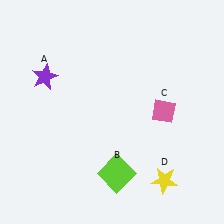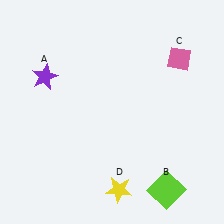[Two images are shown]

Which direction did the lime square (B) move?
The lime square (B) moved right.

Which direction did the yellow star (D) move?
The yellow star (D) moved left.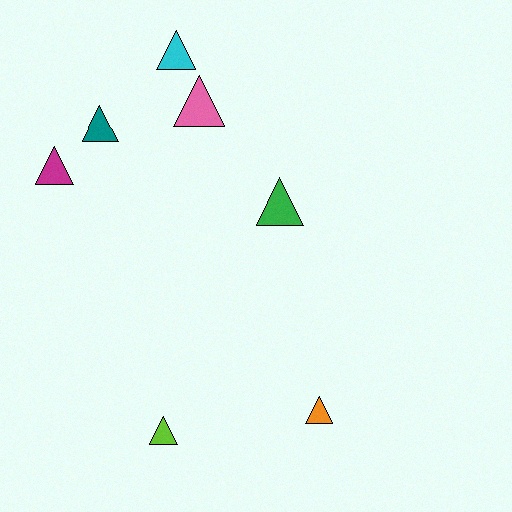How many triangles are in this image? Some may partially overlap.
There are 7 triangles.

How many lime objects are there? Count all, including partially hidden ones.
There is 1 lime object.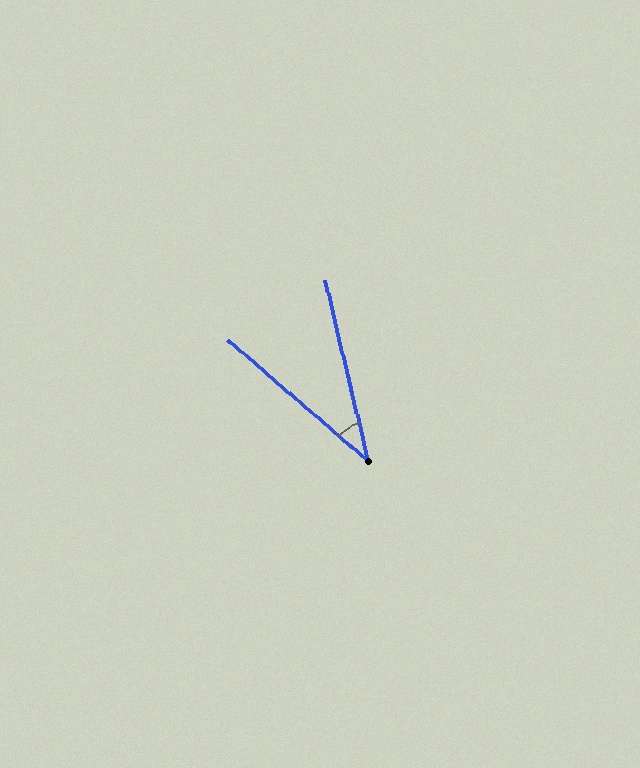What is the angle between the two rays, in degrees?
Approximately 36 degrees.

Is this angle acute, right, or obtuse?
It is acute.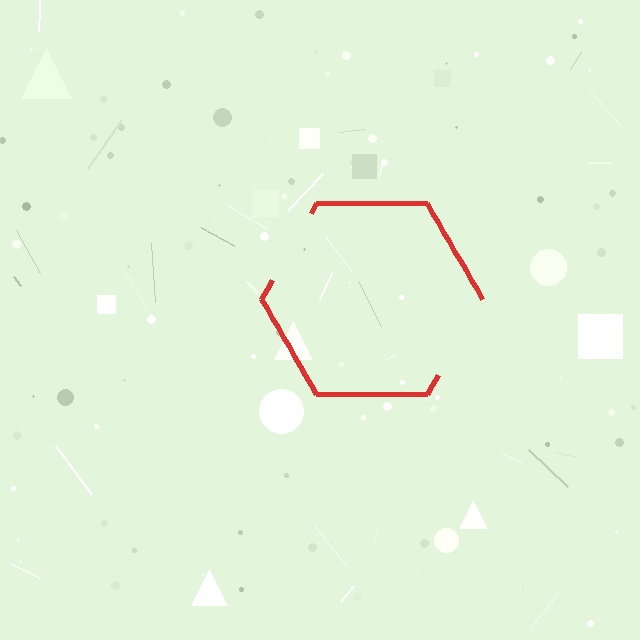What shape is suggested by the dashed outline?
The dashed outline suggests a hexagon.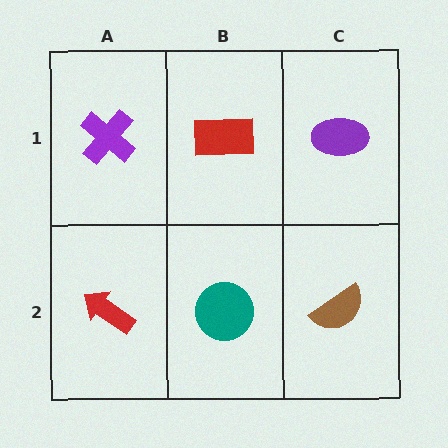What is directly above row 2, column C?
A purple ellipse.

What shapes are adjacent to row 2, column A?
A purple cross (row 1, column A), a teal circle (row 2, column B).